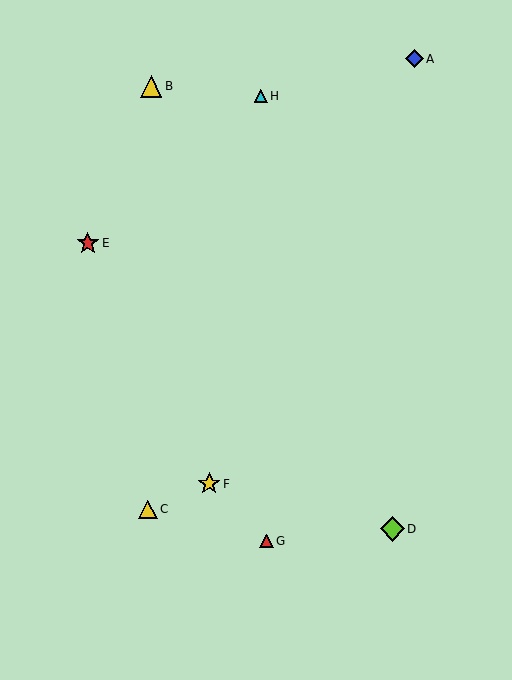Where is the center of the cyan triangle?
The center of the cyan triangle is at (261, 96).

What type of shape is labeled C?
Shape C is a yellow triangle.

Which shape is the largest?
The lime diamond (labeled D) is the largest.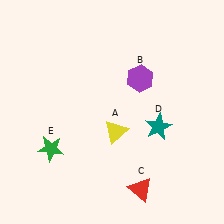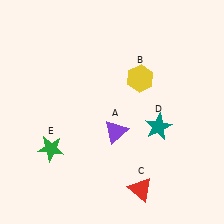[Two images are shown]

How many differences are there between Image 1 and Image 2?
There are 2 differences between the two images.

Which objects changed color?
A changed from yellow to purple. B changed from purple to yellow.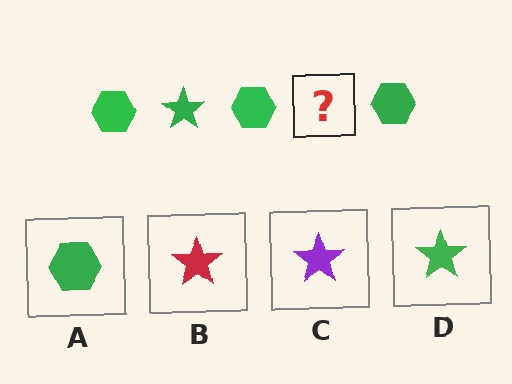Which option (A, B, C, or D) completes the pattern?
D.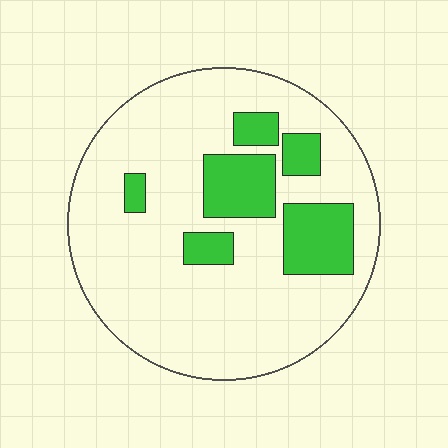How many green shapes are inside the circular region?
6.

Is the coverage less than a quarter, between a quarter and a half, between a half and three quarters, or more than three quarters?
Less than a quarter.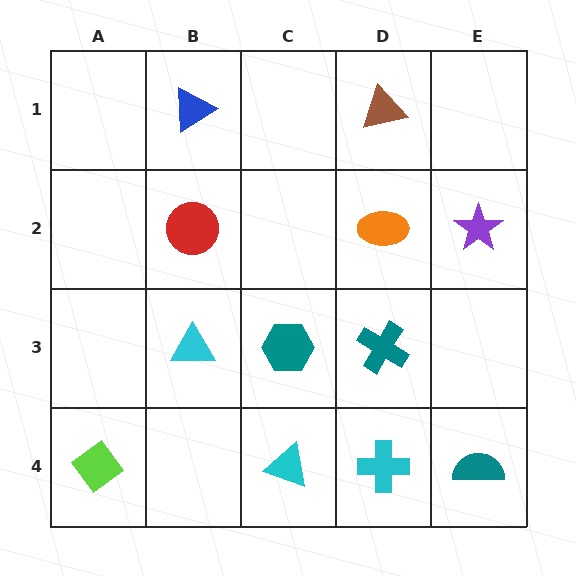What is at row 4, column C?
A cyan triangle.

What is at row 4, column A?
A lime diamond.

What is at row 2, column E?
A purple star.